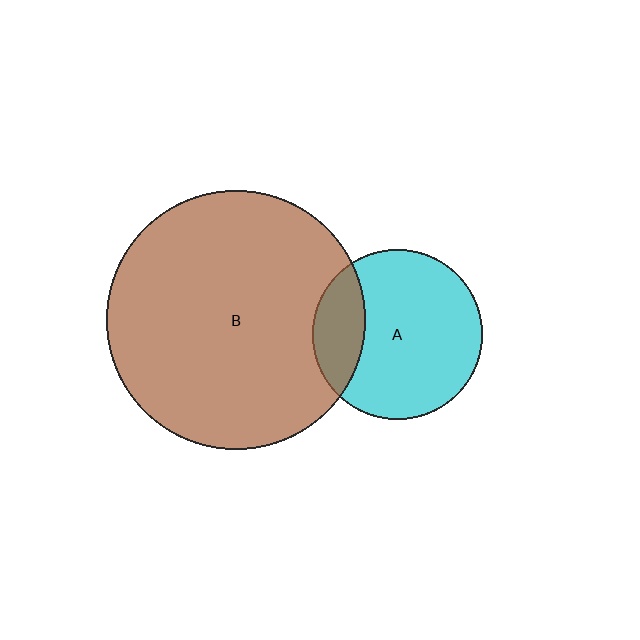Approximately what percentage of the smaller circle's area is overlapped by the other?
Approximately 20%.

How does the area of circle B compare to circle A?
Approximately 2.3 times.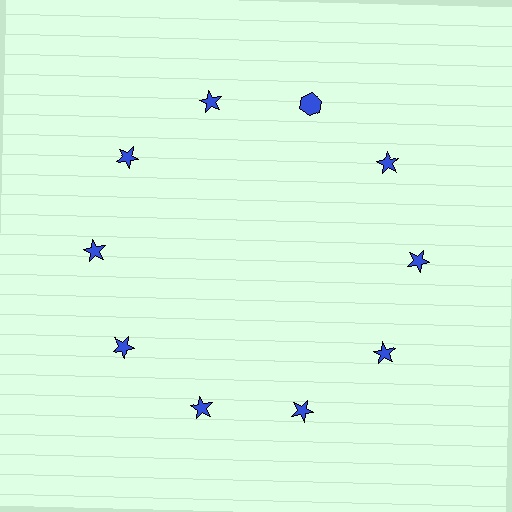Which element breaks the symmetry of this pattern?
The blue hexagon at roughly the 1 o'clock position breaks the symmetry. All other shapes are blue stars.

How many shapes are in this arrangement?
There are 10 shapes arranged in a ring pattern.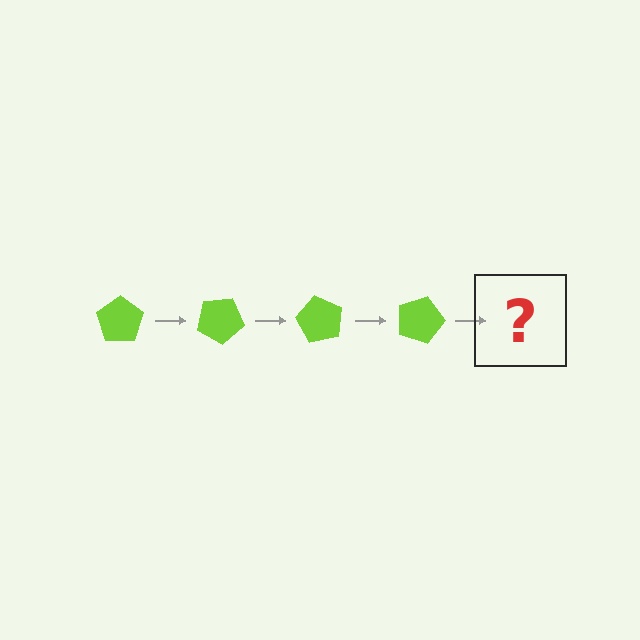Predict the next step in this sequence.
The next step is a lime pentagon rotated 120 degrees.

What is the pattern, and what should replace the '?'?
The pattern is that the pentagon rotates 30 degrees each step. The '?' should be a lime pentagon rotated 120 degrees.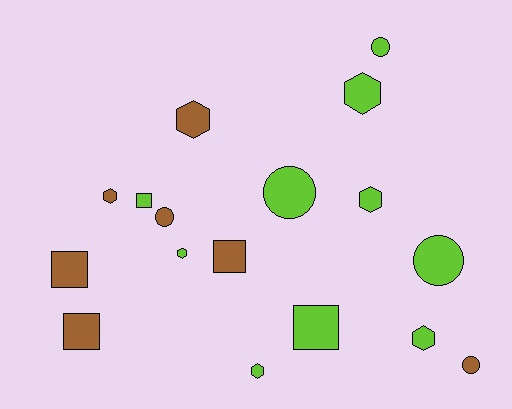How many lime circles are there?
There are 3 lime circles.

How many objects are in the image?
There are 17 objects.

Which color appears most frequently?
Lime, with 10 objects.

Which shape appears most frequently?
Hexagon, with 7 objects.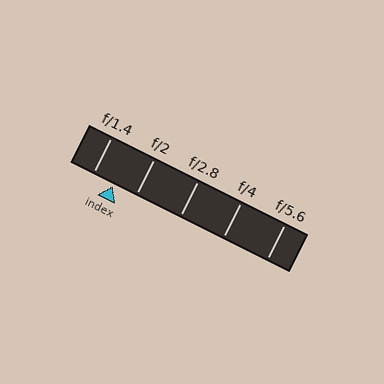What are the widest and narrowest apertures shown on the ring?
The widest aperture shown is f/1.4 and the narrowest is f/5.6.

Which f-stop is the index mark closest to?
The index mark is closest to f/1.4.